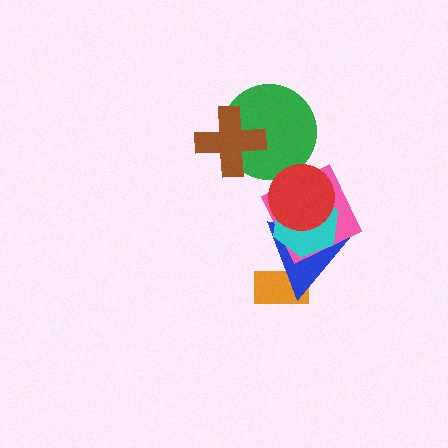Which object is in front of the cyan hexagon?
The red circle is in front of the cyan hexagon.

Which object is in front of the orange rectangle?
The blue triangle is in front of the orange rectangle.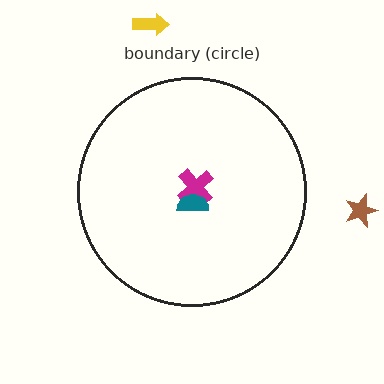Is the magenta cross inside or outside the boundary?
Inside.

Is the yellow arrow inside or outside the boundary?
Outside.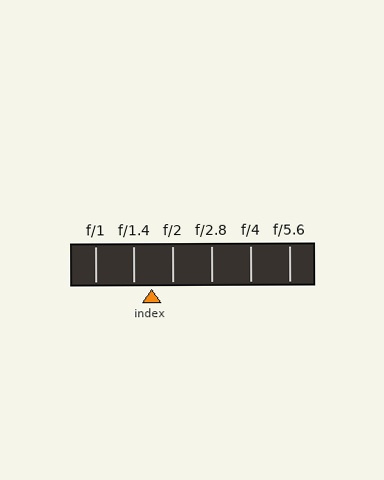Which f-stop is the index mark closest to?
The index mark is closest to f/1.4.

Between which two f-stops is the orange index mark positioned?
The index mark is between f/1.4 and f/2.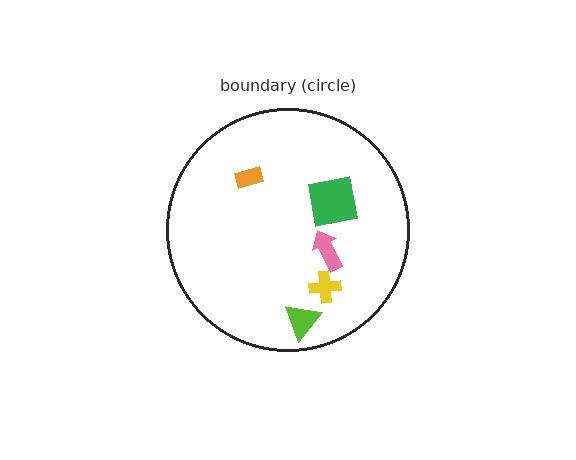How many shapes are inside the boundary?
5 inside, 0 outside.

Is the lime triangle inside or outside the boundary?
Inside.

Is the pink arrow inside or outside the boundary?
Inside.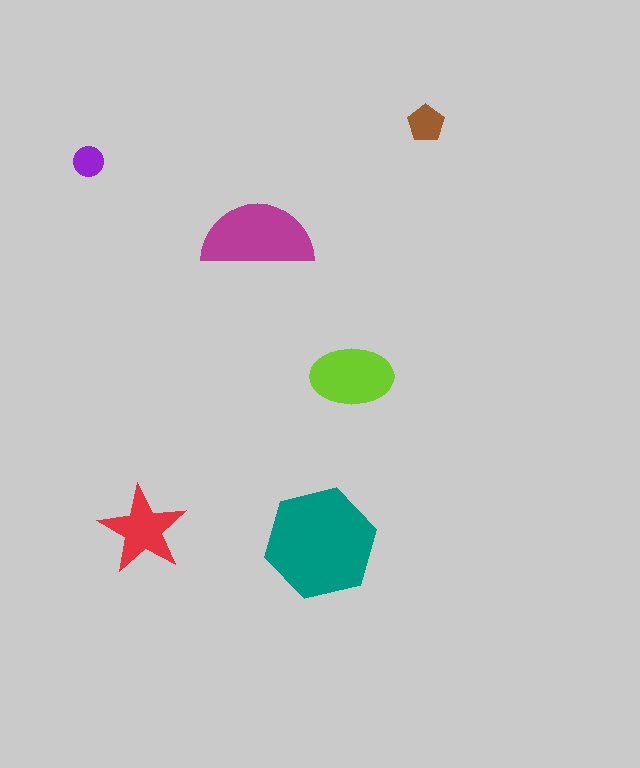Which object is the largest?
The teal hexagon.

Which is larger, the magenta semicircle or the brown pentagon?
The magenta semicircle.